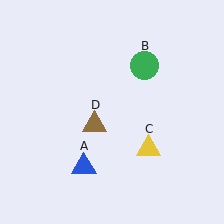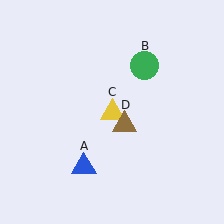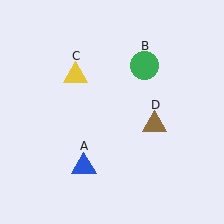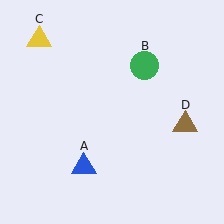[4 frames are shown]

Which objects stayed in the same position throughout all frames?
Blue triangle (object A) and green circle (object B) remained stationary.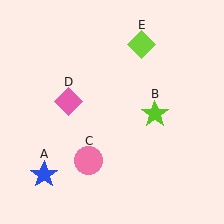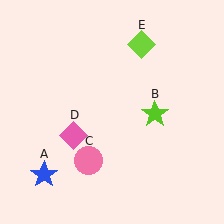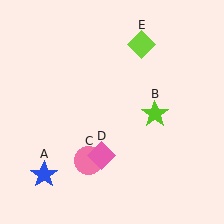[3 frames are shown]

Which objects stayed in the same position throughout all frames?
Blue star (object A) and lime star (object B) and pink circle (object C) and lime diamond (object E) remained stationary.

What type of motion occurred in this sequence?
The pink diamond (object D) rotated counterclockwise around the center of the scene.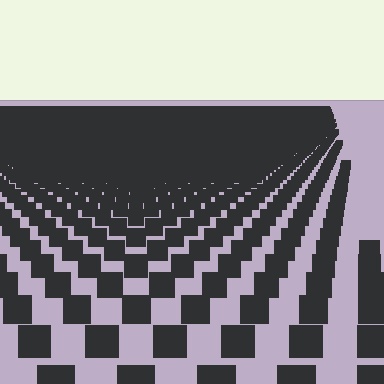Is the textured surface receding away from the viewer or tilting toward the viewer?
The surface is receding away from the viewer. Texture elements get smaller and denser toward the top.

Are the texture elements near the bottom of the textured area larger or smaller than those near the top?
Larger. Near the bottom, elements are closer to the viewer and appear at a bigger on-screen size.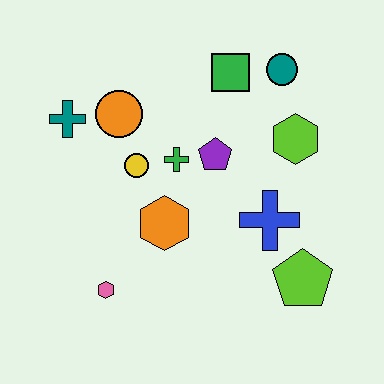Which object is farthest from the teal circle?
The pink hexagon is farthest from the teal circle.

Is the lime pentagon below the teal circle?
Yes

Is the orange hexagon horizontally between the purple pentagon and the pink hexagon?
Yes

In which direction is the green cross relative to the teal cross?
The green cross is to the right of the teal cross.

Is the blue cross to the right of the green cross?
Yes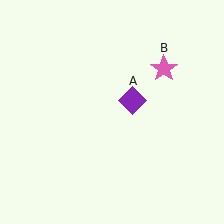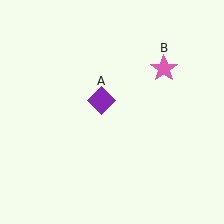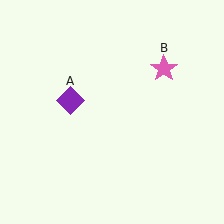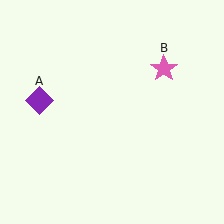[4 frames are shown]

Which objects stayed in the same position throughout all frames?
Pink star (object B) remained stationary.